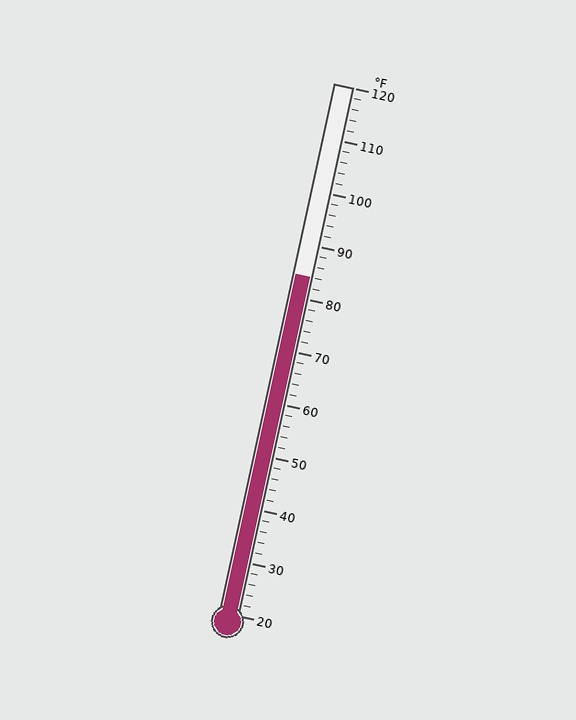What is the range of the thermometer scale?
The thermometer scale ranges from 20°F to 120°F.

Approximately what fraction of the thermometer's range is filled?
The thermometer is filled to approximately 65% of its range.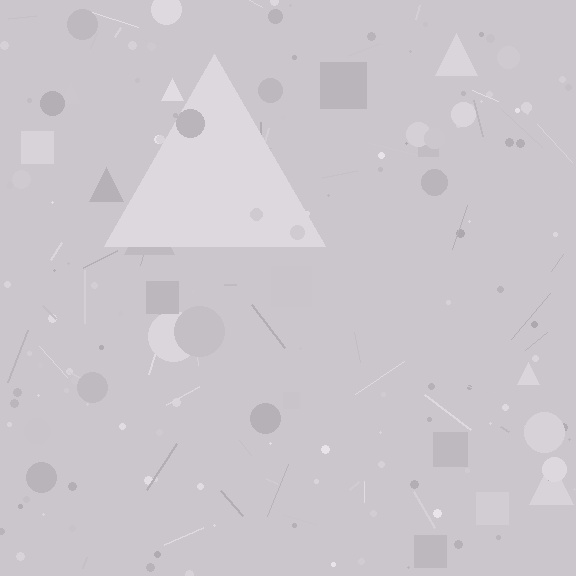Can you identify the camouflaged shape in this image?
The camouflaged shape is a triangle.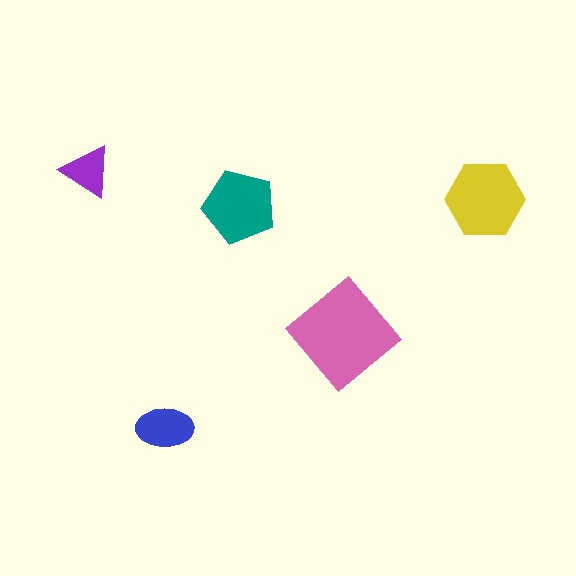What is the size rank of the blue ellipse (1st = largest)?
4th.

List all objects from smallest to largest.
The purple triangle, the blue ellipse, the teal pentagon, the yellow hexagon, the pink diamond.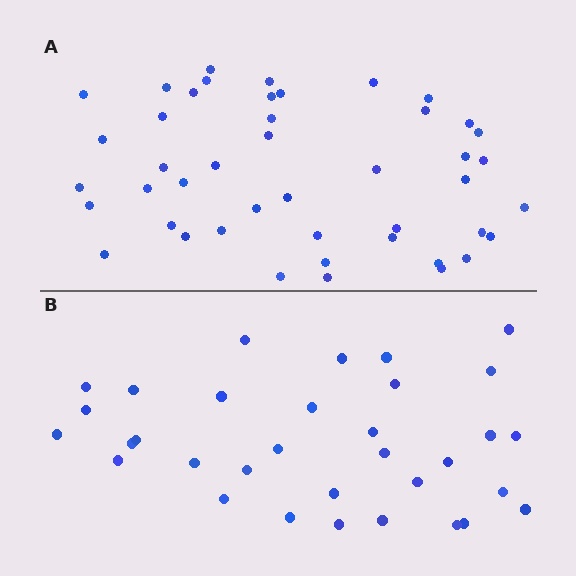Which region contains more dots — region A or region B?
Region A (the top region) has more dots.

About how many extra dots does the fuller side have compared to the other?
Region A has roughly 12 or so more dots than region B.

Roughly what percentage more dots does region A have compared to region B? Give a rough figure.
About 35% more.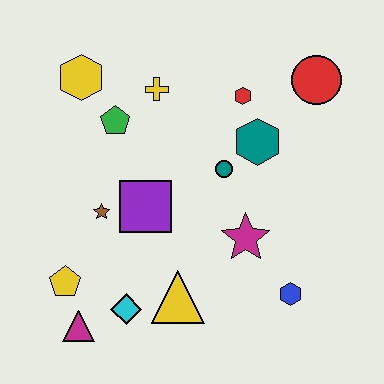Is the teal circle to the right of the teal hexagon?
No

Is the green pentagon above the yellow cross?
No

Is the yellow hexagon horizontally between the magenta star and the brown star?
No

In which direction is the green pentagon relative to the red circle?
The green pentagon is to the left of the red circle.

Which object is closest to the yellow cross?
The green pentagon is closest to the yellow cross.